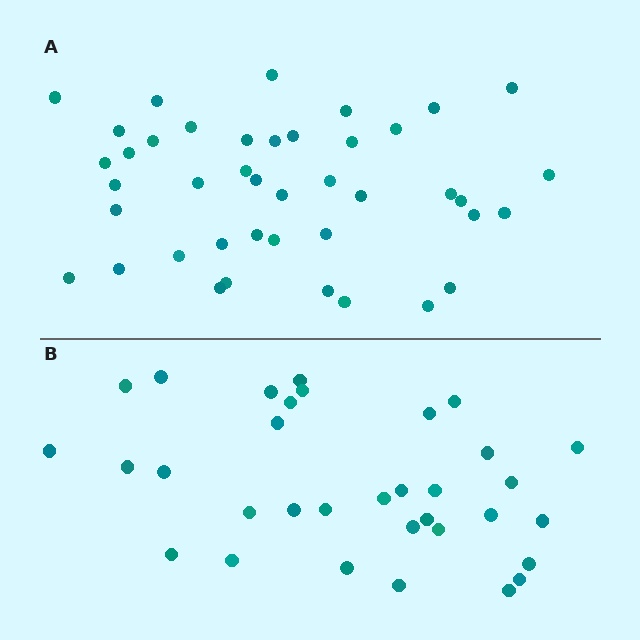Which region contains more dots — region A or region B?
Region A (the top region) has more dots.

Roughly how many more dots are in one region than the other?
Region A has roughly 8 or so more dots than region B.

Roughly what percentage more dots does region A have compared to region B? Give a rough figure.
About 25% more.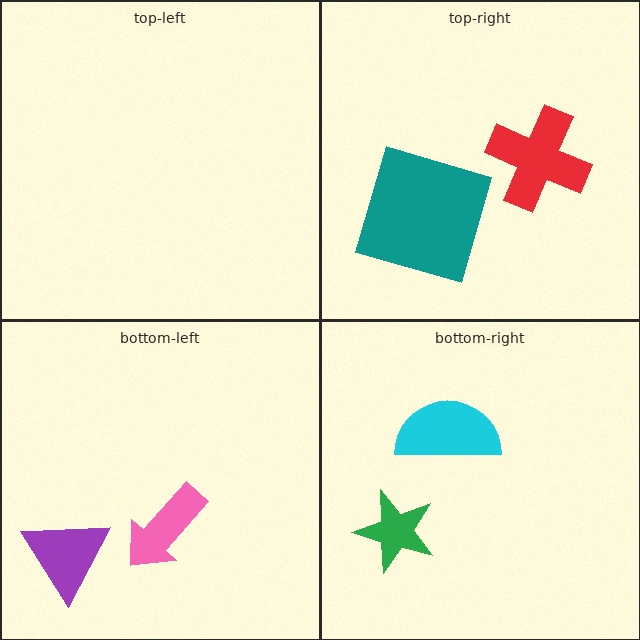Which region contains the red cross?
The top-right region.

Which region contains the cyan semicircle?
The bottom-right region.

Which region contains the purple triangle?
The bottom-left region.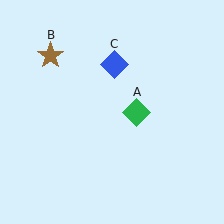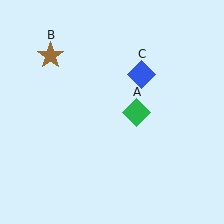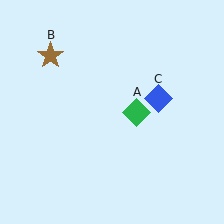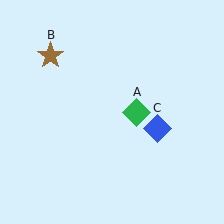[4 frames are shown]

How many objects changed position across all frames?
1 object changed position: blue diamond (object C).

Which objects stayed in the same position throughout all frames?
Green diamond (object A) and brown star (object B) remained stationary.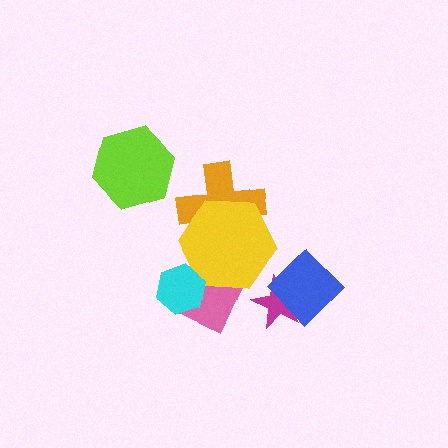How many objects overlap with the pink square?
2 objects overlap with the pink square.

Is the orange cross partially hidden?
Yes, it is partially covered by another shape.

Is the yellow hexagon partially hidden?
Yes, it is partially covered by another shape.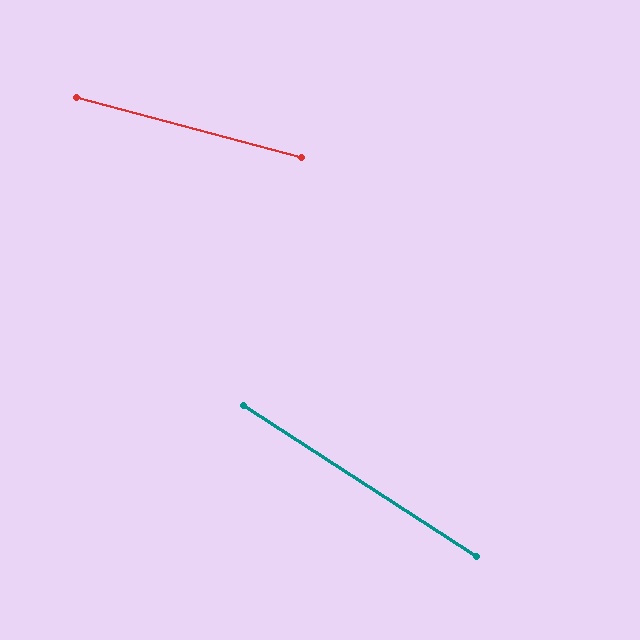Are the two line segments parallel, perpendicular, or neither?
Neither parallel nor perpendicular — they differ by about 18°.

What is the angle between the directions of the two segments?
Approximately 18 degrees.